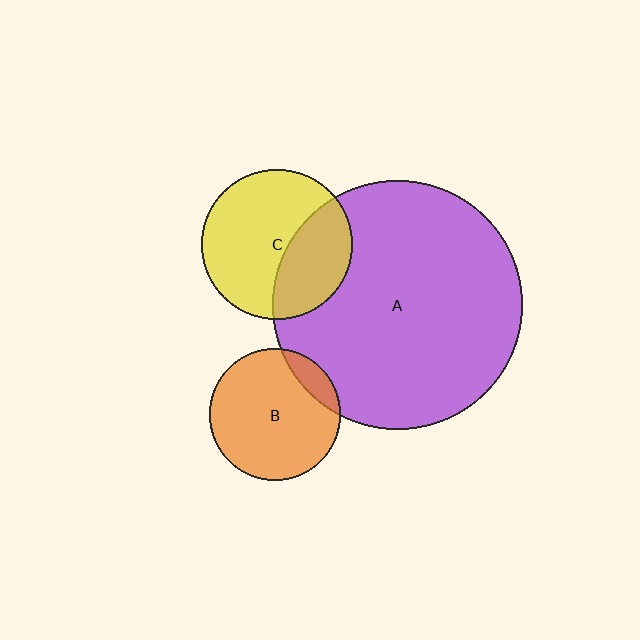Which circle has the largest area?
Circle A (purple).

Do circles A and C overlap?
Yes.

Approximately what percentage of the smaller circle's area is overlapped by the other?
Approximately 35%.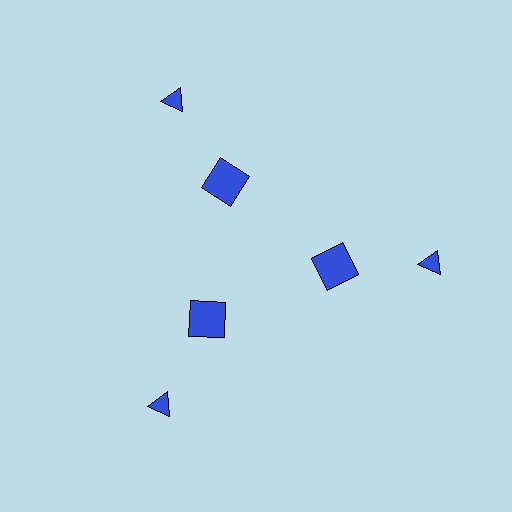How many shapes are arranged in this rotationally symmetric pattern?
There are 6 shapes, arranged in 3 groups of 2.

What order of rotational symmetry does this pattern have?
This pattern has 3-fold rotational symmetry.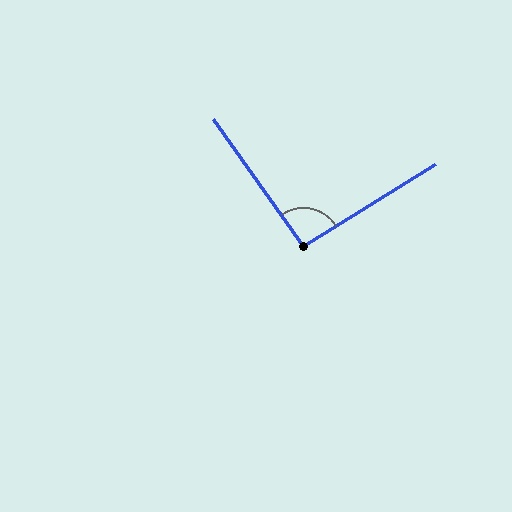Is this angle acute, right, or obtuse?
It is approximately a right angle.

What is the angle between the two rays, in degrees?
Approximately 93 degrees.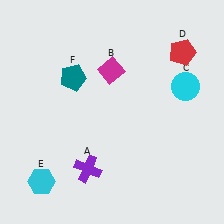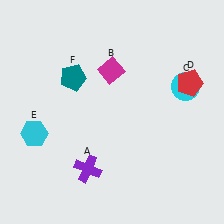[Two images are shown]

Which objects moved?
The objects that moved are: the red pentagon (D), the cyan hexagon (E).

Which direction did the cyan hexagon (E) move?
The cyan hexagon (E) moved up.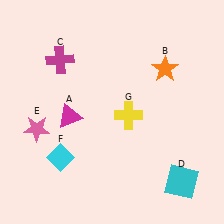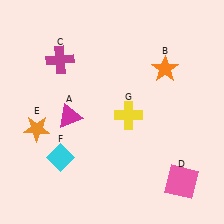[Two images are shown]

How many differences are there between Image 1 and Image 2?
There are 2 differences between the two images.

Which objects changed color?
D changed from cyan to pink. E changed from pink to orange.